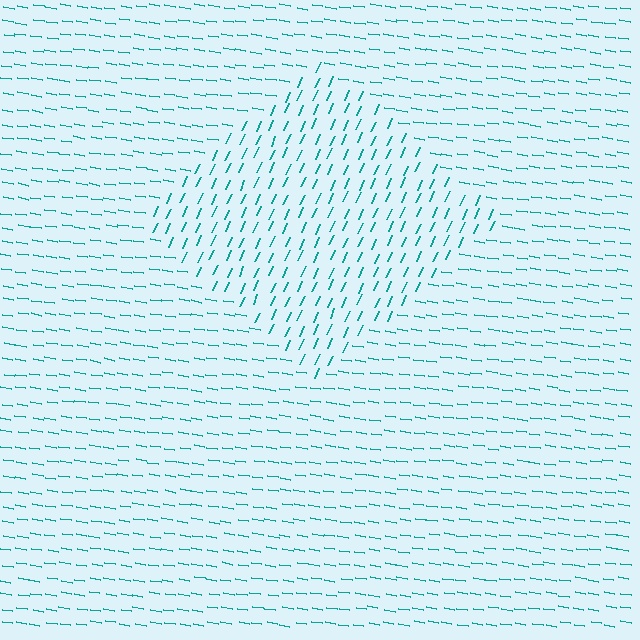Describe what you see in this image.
The image is filled with small teal line segments. A diamond region in the image has lines oriented differently from the surrounding lines, creating a visible texture boundary.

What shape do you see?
I see a diamond.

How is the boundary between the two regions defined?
The boundary is defined purely by a change in line orientation (approximately 74 degrees difference). All lines are the same color and thickness.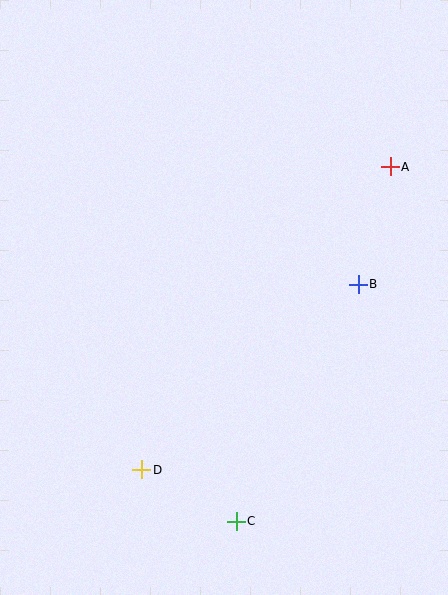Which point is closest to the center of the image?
Point B at (358, 284) is closest to the center.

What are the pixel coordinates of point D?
Point D is at (141, 470).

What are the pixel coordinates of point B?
Point B is at (358, 284).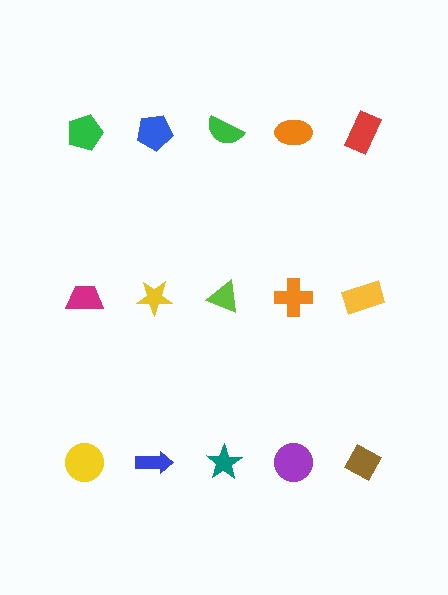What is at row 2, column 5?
A yellow rectangle.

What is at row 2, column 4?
An orange cross.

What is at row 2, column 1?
A magenta trapezoid.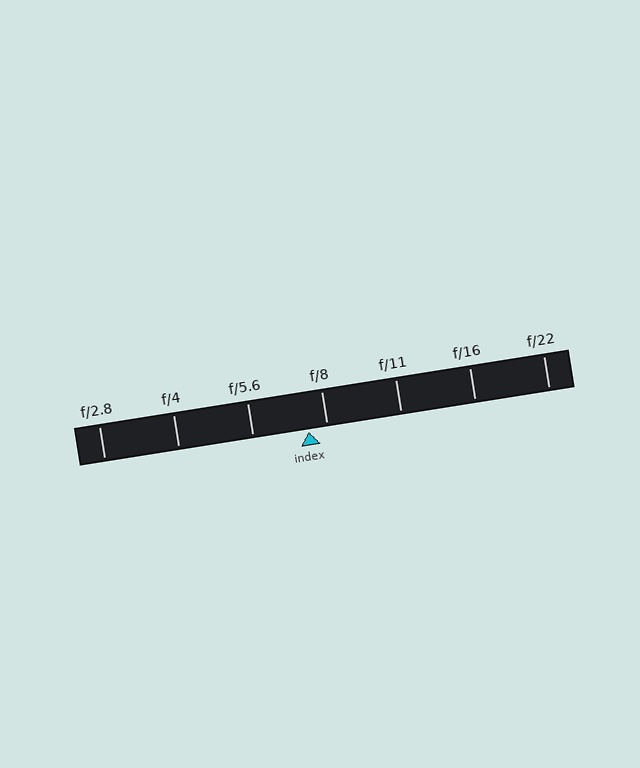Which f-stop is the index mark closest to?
The index mark is closest to f/8.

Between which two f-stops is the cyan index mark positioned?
The index mark is between f/5.6 and f/8.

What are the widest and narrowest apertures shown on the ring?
The widest aperture shown is f/2.8 and the narrowest is f/22.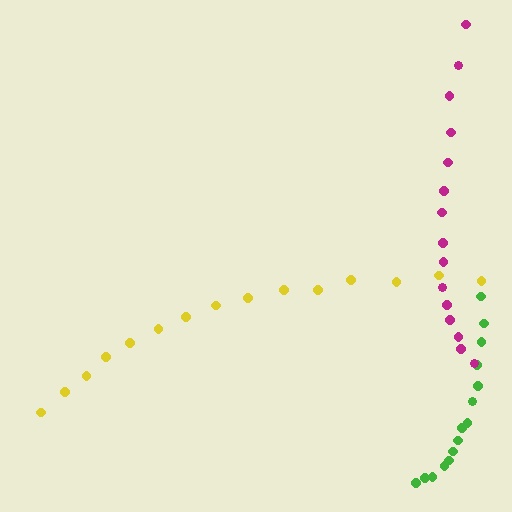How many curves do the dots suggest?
There are 3 distinct paths.